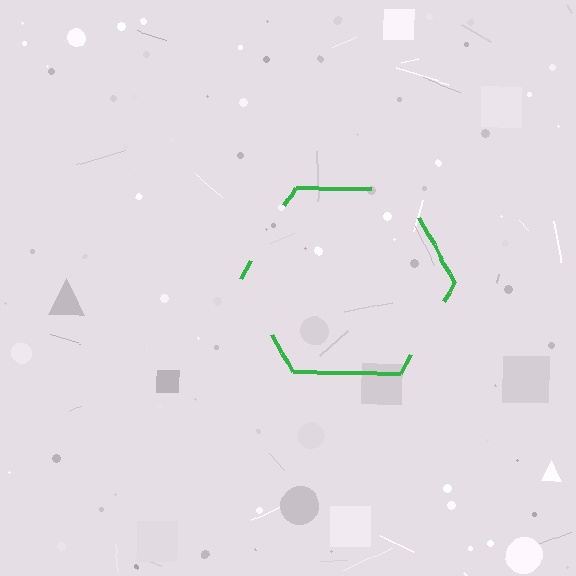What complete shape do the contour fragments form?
The contour fragments form a hexagon.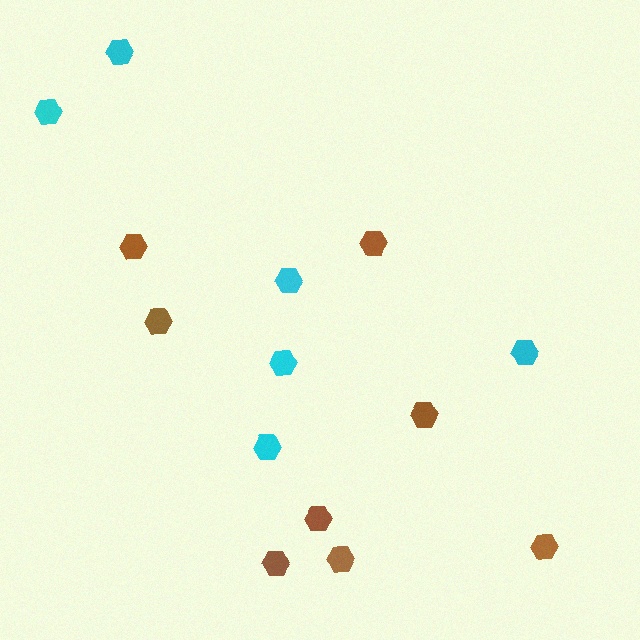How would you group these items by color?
There are 2 groups: one group of brown hexagons (8) and one group of cyan hexagons (6).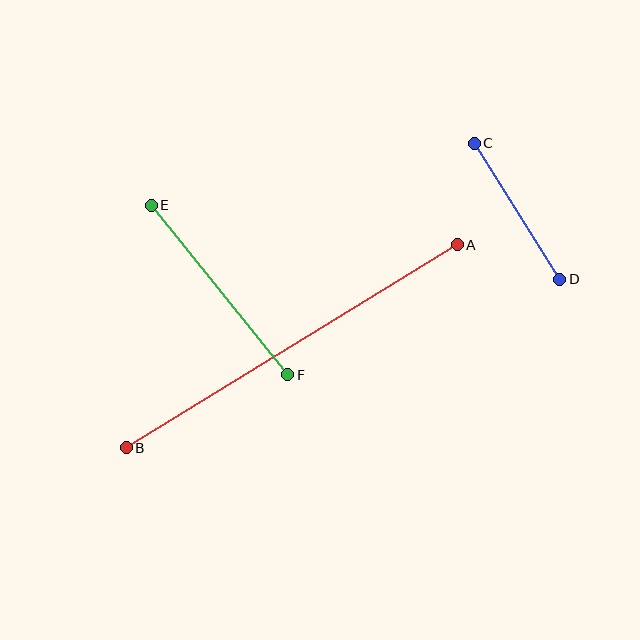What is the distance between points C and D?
The distance is approximately 161 pixels.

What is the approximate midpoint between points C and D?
The midpoint is at approximately (517, 211) pixels.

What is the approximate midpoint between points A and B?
The midpoint is at approximately (292, 346) pixels.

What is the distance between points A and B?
The distance is approximately 389 pixels.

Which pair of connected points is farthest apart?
Points A and B are farthest apart.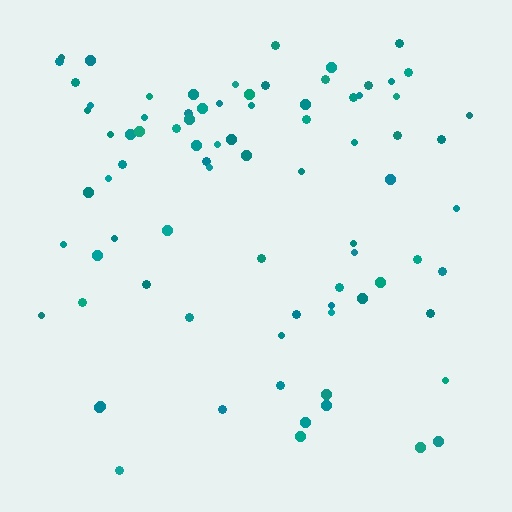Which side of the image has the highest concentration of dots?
The top.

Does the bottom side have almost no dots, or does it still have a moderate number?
Still a moderate number, just noticeably fewer than the top.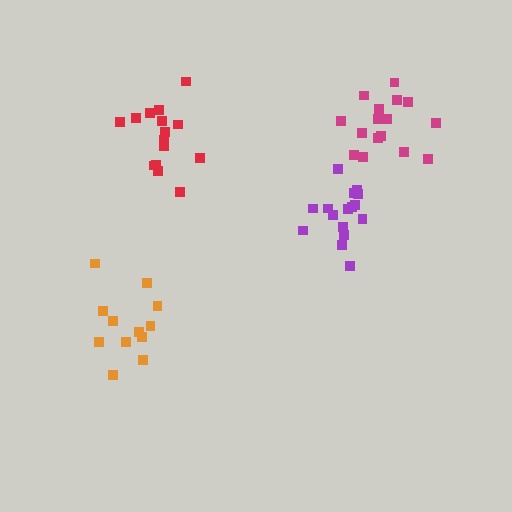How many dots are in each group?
Group 1: 16 dots, Group 2: 16 dots, Group 3: 15 dots, Group 4: 12 dots (59 total).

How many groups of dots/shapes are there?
There are 4 groups.